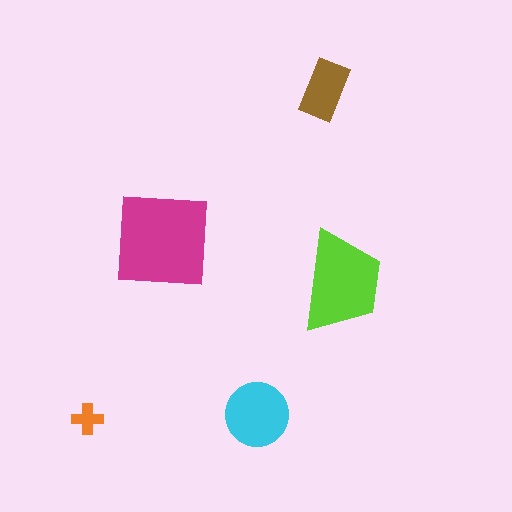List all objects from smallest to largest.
The orange cross, the brown rectangle, the cyan circle, the lime trapezoid, the magenta square.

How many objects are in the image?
There are 5 objects in the image.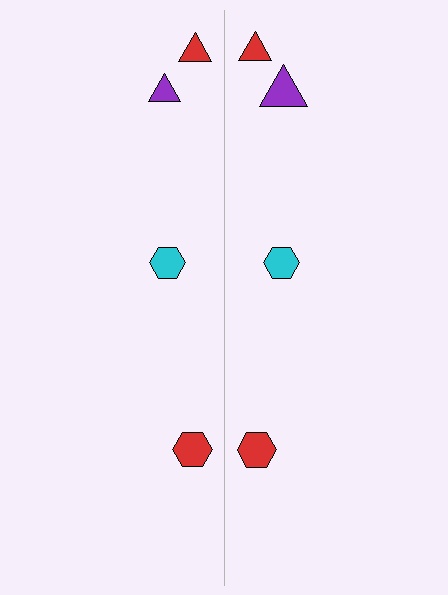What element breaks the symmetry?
The purple triangle on the right side has a different size than its mirror counterpart.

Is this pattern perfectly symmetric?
No, the pattern is not perfectly symmetric. The purple triangle on the right side has a different size than its mirror counterpart.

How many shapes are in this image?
There are 8 shapes in this image.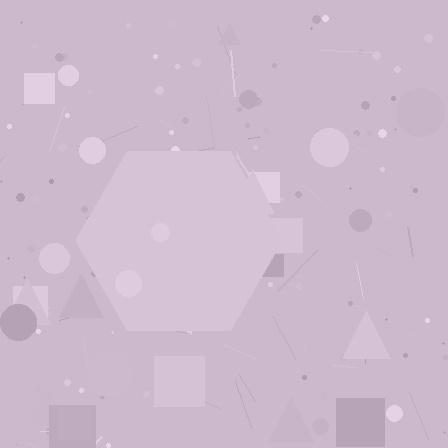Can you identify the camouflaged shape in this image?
The camouflaged shape is a hexagon.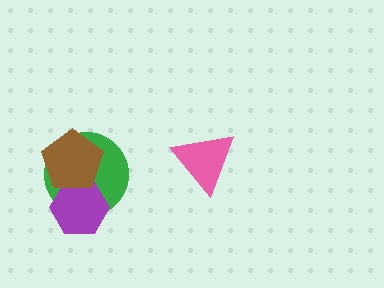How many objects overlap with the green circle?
2 objects overlap with the green circle.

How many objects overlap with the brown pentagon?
2 objects overlap with the brown pentagon.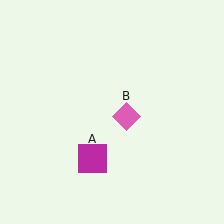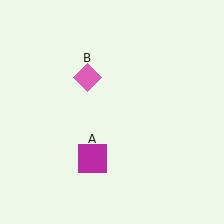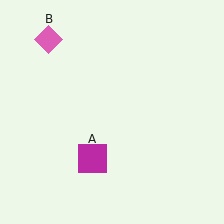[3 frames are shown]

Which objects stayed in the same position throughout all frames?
Magenta square (object A) remained stationary.